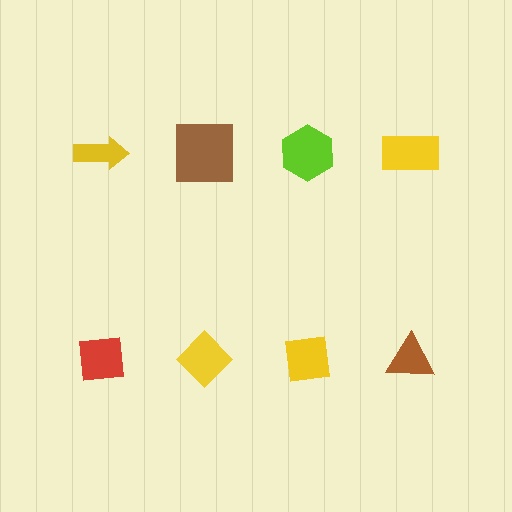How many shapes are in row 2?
4 shapes.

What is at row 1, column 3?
A lime hexagon.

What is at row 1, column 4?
A yellow rectangle.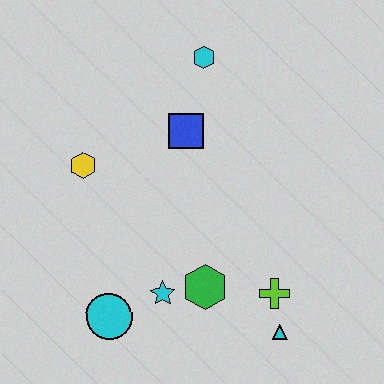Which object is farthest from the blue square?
The cyan triangle is farthest from the blue square.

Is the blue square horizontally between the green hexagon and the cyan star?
Yes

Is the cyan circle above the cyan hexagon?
No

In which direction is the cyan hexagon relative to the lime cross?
The cyan hexagon is above the lime cross.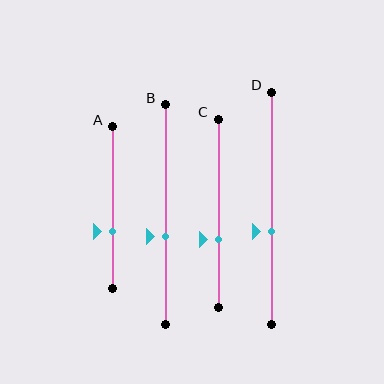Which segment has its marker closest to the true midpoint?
Segment B has its marker closest to the true midpoint.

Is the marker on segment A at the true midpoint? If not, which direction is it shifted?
No, the marker on segment A is shifted downward by about 15% of the segment length.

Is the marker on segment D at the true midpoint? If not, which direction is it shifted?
No, the marker on segment D is shifted downward by about 10% of the segment length.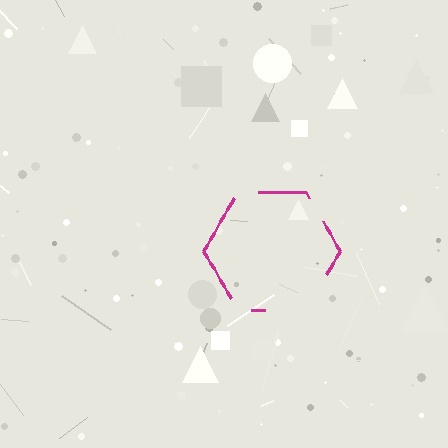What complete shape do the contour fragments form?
The contour fragments form a hexagon.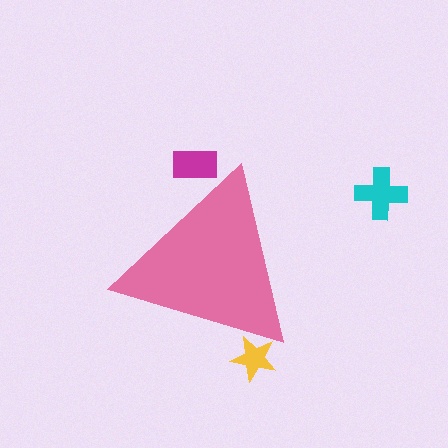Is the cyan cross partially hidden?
No, the cyan cross is fully visible.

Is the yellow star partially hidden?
Yes, the yellow star is partially hidden behind the pink triangle.